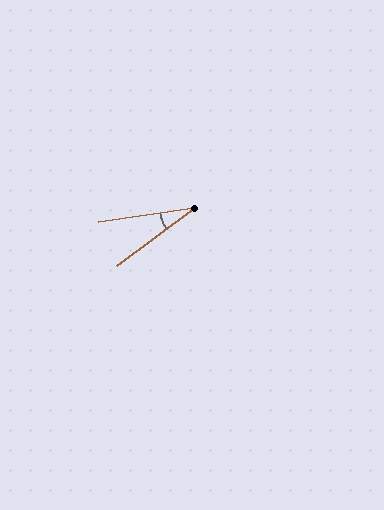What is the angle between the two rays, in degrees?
Approximately 28 degrees.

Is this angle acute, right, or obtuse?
It is acute.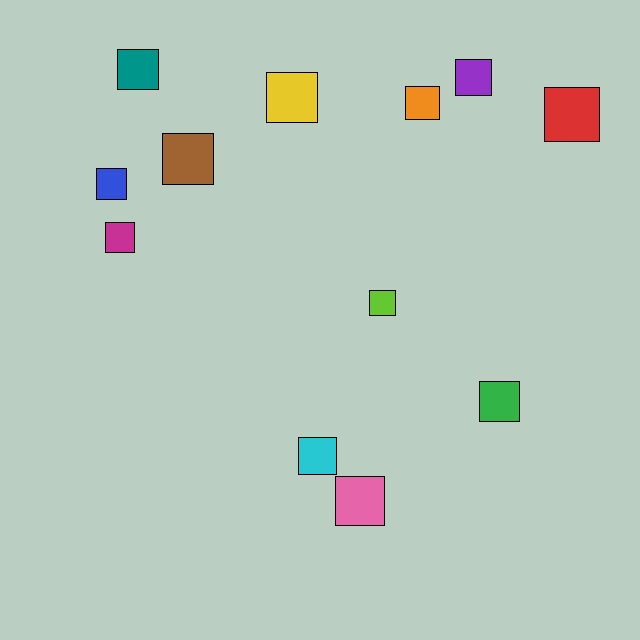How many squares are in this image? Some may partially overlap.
There are 12 squares.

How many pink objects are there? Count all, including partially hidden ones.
There is 1 pink object.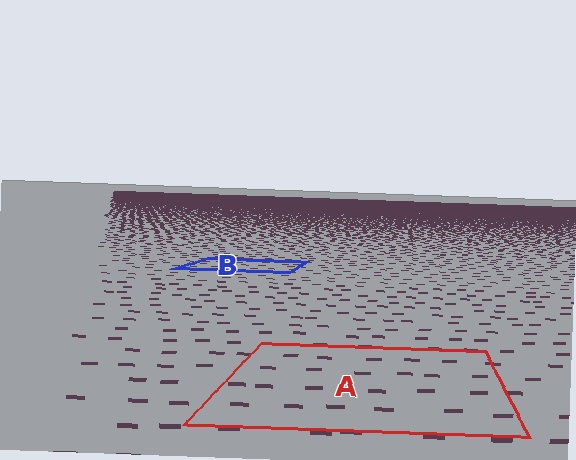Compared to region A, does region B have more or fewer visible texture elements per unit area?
Region B has more texture elements per unit area — they are packed more densely because it is farther away.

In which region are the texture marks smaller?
The texture marks are smaller in region B, because it is farther away.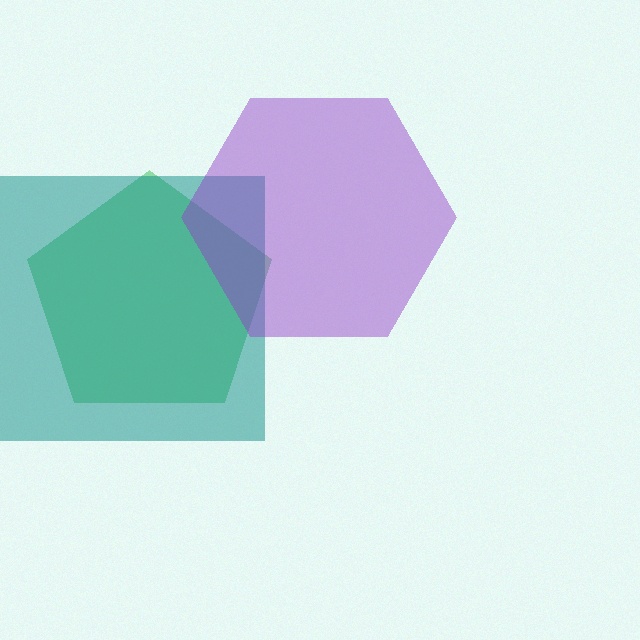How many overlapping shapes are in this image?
There are 3 overlapping shapes in the image.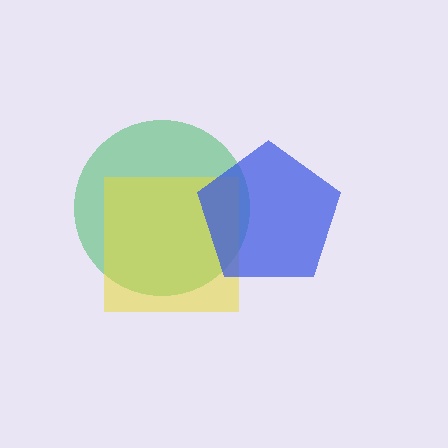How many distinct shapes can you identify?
There are 3 distinct shapes: a green circle, a yellow square, a blue pentagon.